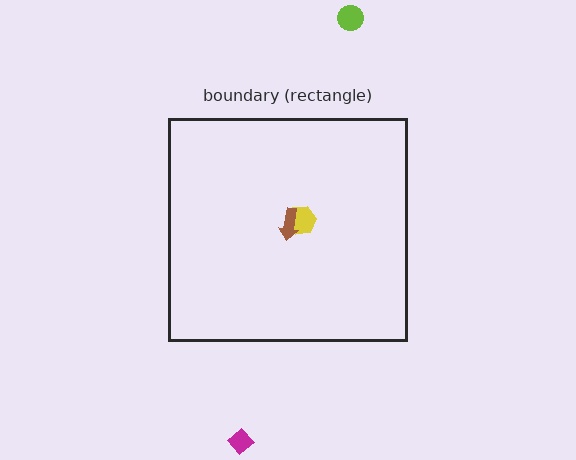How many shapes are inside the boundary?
2 inside, 2 outside.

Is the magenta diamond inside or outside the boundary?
Outside.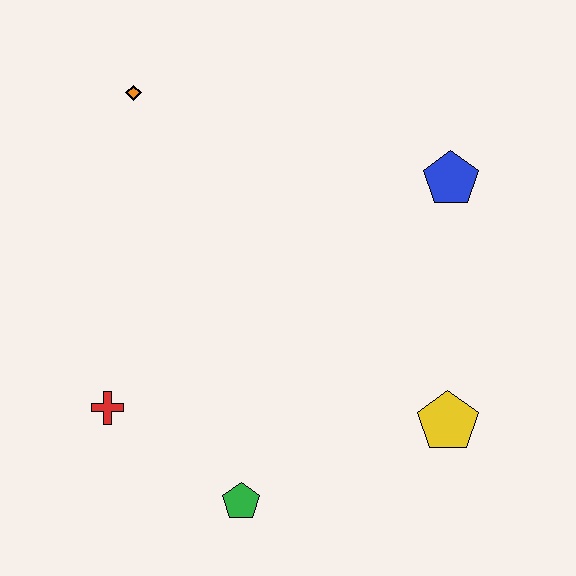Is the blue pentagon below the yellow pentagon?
No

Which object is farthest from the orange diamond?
The yellow pentagon is farthest from the orange diamond.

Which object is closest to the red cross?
The green pentagon is closest to the red cross.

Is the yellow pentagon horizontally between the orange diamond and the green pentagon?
No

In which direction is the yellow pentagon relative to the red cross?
The yellow pentagon is to the right of the red cross.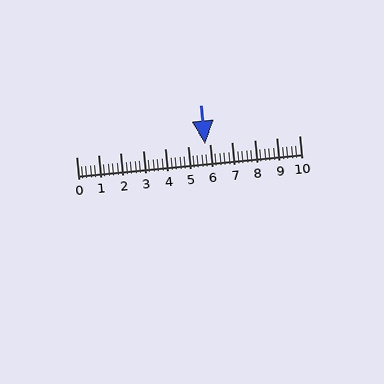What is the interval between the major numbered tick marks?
The major tick marks are spaced 1 units apart.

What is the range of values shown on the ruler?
The ruler shows values from 0 to 10.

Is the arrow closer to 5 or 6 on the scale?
The arrow is closer to 6.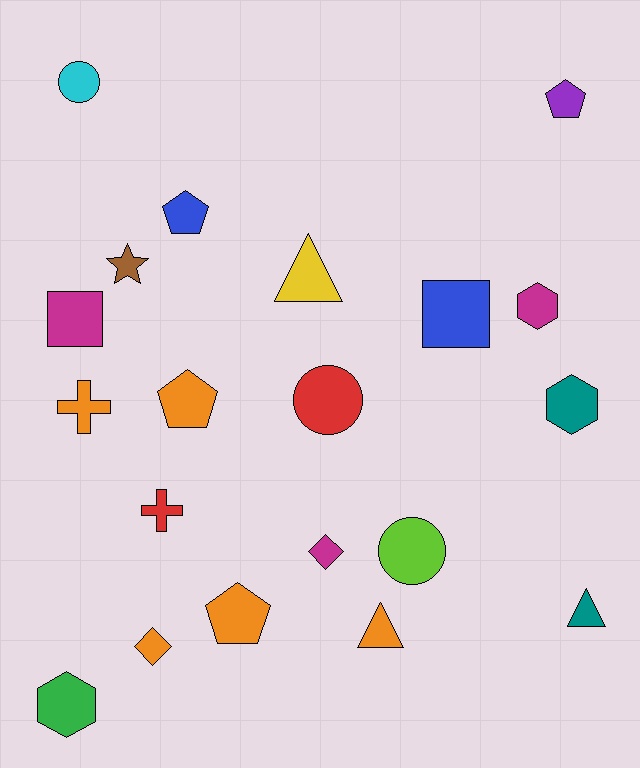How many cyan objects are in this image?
There is 1 cyan object.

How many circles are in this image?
There are 3 circles.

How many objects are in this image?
There are 20 objects.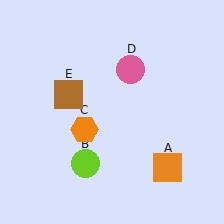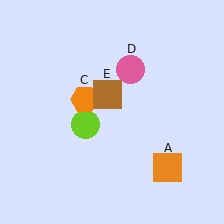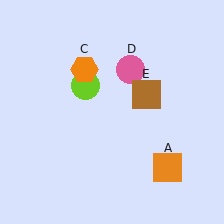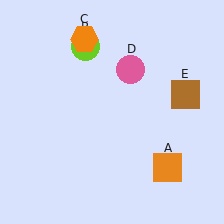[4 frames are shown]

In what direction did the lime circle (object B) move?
The lime circle (object B) moved up.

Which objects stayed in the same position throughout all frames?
Orange square (object A) and pink circle (object D) remained stationary.